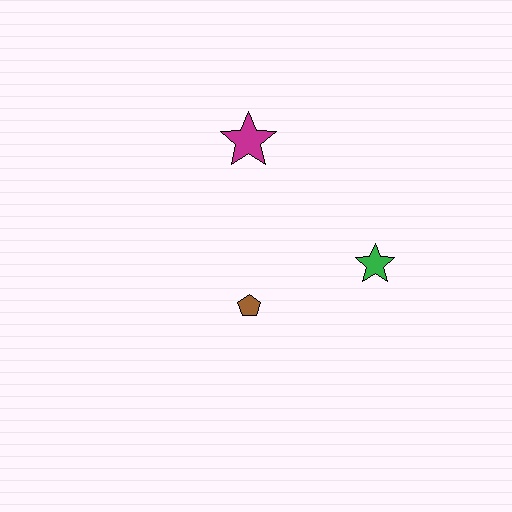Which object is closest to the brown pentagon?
The green star is closest to the brown pentagon.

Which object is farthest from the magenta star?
The green star is farthest from the magenta star.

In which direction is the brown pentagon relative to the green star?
The brown pentagon is to the left of the green star.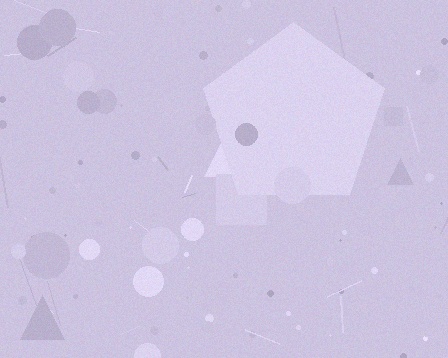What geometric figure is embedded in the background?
A pentagon is embedded in the background.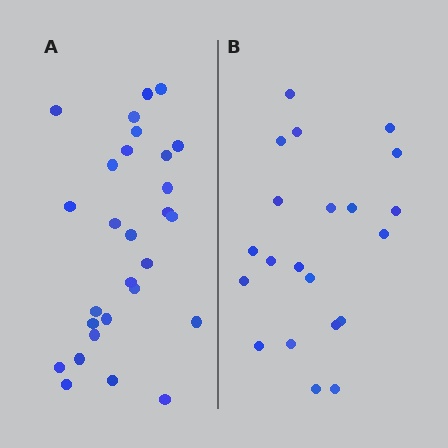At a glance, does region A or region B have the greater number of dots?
Region A (the left region) has more dots.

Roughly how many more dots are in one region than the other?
Region A has roughly 8 or so more dots than region B.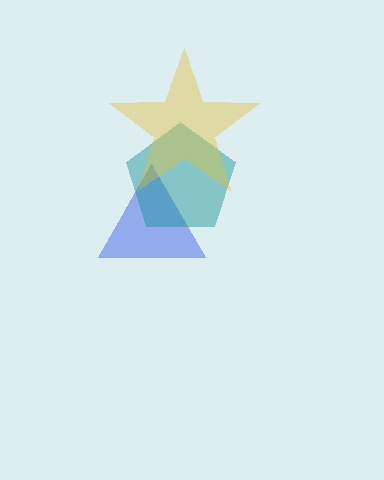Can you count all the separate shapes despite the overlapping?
Yes, there are 3 separate shapes.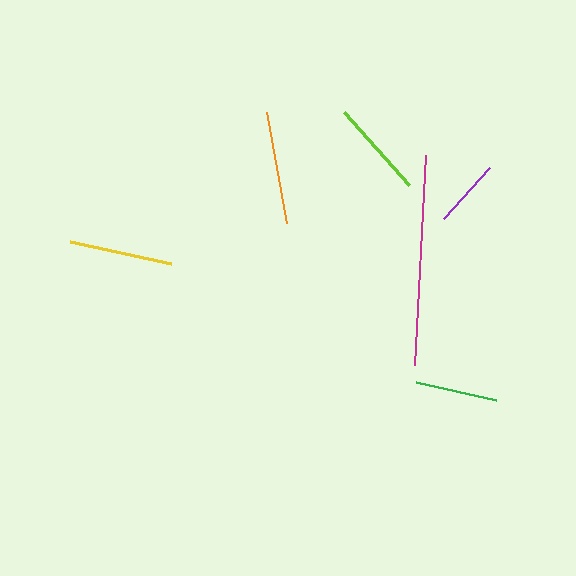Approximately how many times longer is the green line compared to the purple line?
The green line is approximately 1.2 times the length of the purple line.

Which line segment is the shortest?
The purple line is the shortest at approximately 69 pixels.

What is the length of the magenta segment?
The magenta segment is approximately 210 pixels long.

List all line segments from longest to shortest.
From longest to shortest: magenta, orange, yellow, lime, green, purple.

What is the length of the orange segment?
The orange segment is approximately 113 pixels long.